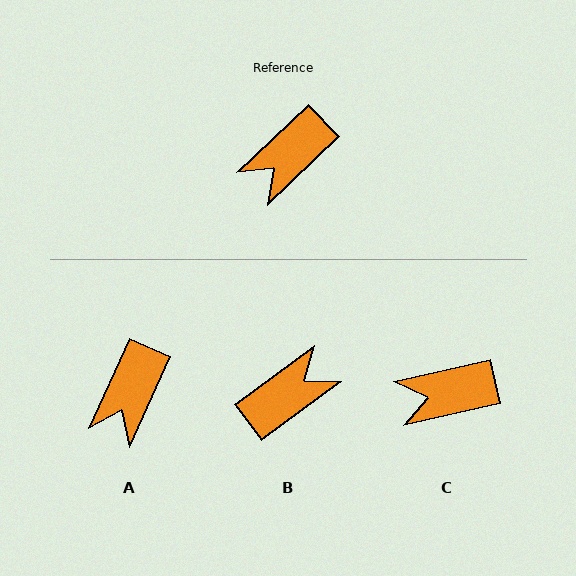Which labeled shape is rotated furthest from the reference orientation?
B, about 173 degrees away.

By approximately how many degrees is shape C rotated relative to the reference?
Approximately 31 degrees clockwise.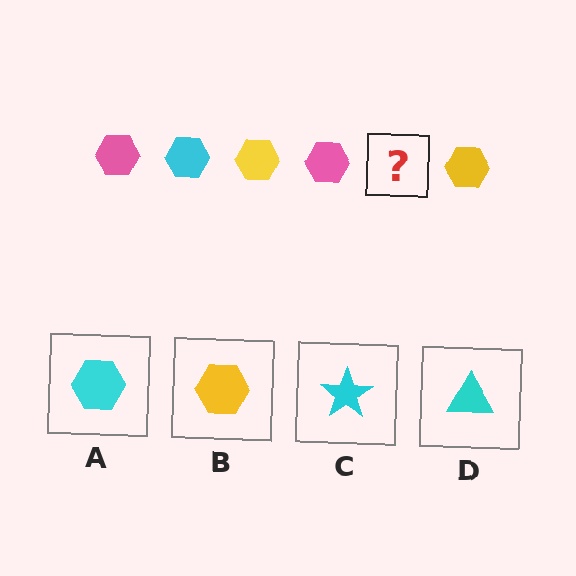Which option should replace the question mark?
Option A.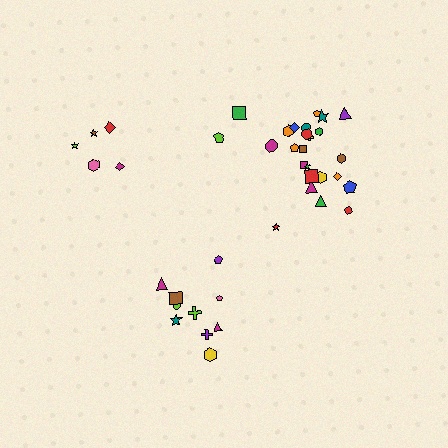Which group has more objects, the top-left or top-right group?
The top-right group.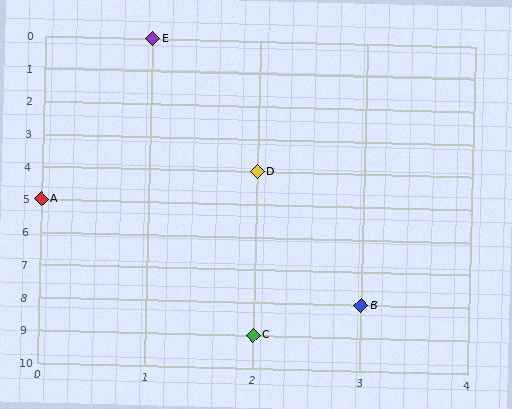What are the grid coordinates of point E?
Point E is at grid coordinates (1, 0).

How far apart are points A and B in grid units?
Points A and B are 3 columns and 3 rows apart (about 4.2 grid units diagonally).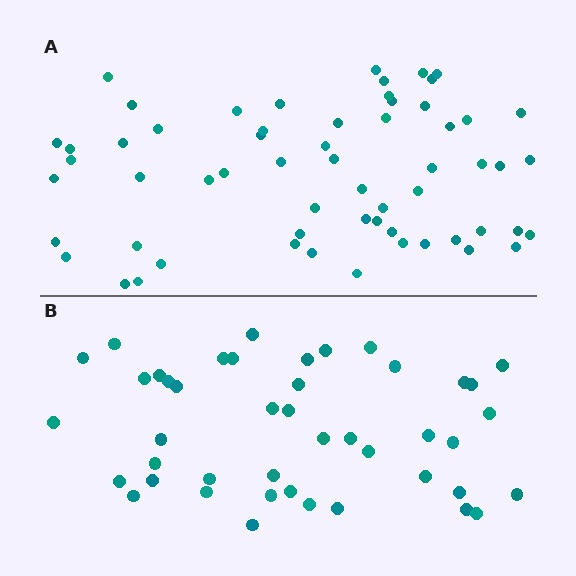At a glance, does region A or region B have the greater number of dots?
Region A (the top region) has more dots.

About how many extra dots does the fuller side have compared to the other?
Region A has approximately 15 more dots than region B.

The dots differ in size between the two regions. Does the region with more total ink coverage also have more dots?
No. Region B has more total ink coverage because its dots are larger, but region A actually contains more individual dots. Total area can be misleading — the number of items is what matters here.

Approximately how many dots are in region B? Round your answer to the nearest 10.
About 40 dots. (The exact count is 44, which rounds to 40.)